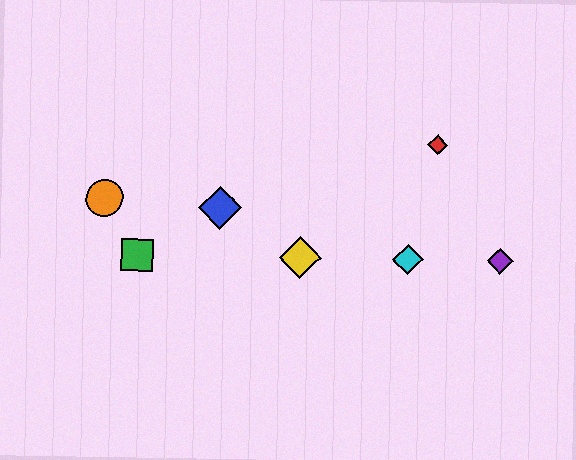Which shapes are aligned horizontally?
The green square, the yellow diamond, the purple diamond, the cyan diamond are aligned horizontally.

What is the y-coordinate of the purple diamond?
The purple diamond is at y≈261.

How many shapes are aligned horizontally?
4 shapes (the green square, the yellow diamond, the purple diamond, the cyan diamond) are aligned horizontally.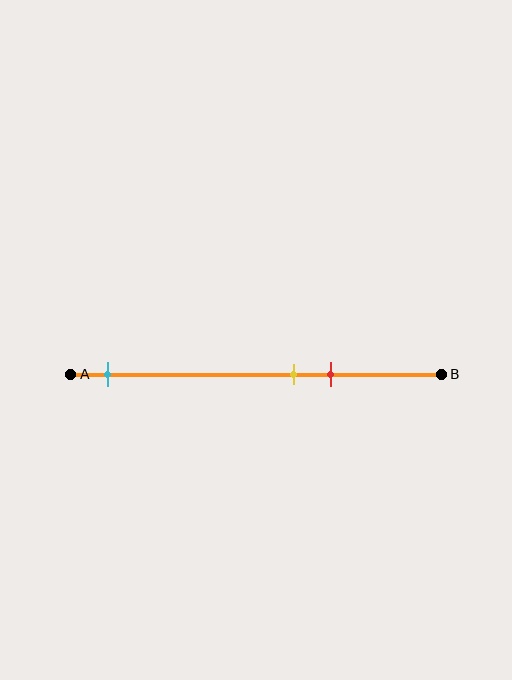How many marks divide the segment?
There are 3 marks dividing the segment.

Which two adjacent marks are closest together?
The yellow and red marks are the closest adjacent pair.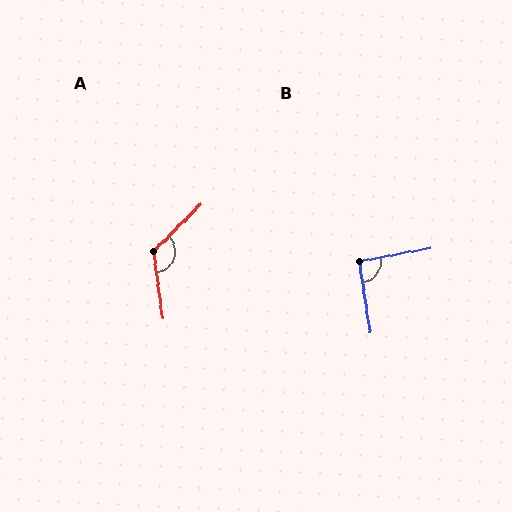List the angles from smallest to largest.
B (92°), A (128°).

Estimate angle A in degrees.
Approximately 128 degrees.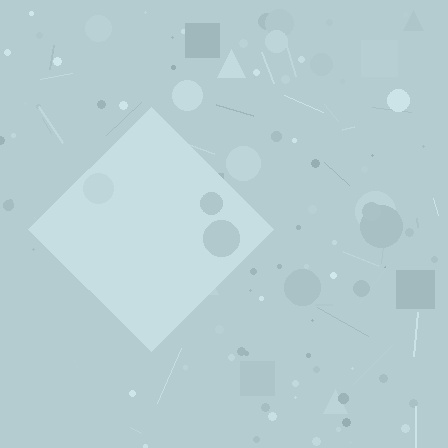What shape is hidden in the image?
A diamond is hidden in the image.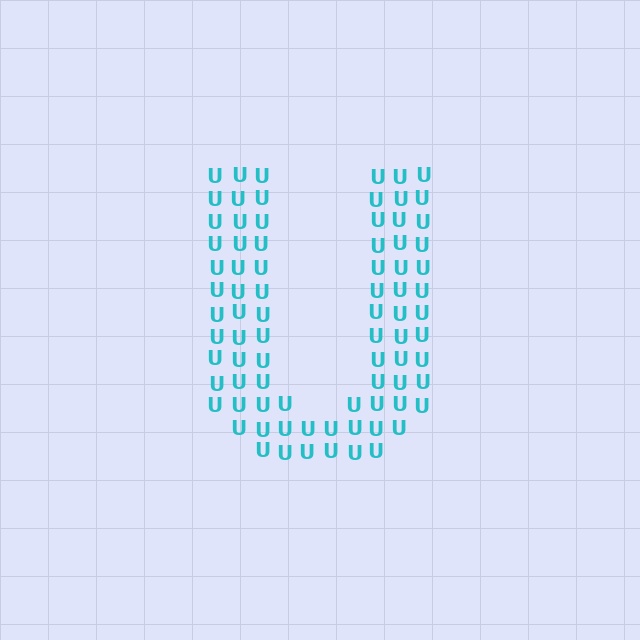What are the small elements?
The small elements are letter U's.